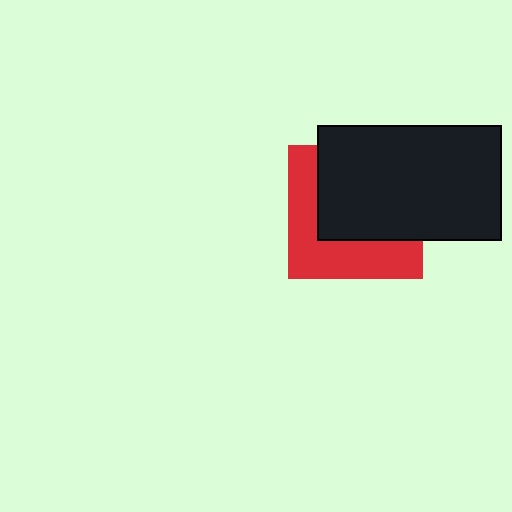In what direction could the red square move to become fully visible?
The red square could move toward the lower-left. That would shift it out from behind the black rectangle entirely.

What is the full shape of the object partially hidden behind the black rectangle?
The partially hidden object is a red square.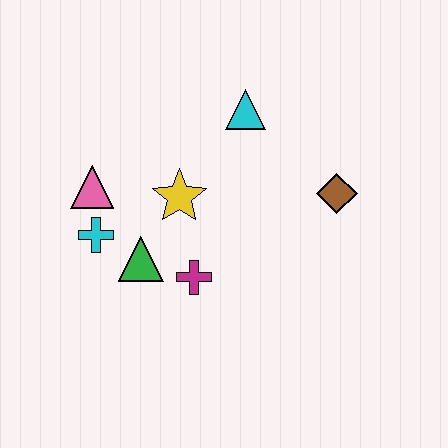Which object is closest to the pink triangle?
The cyan cross is closest to the pink triangle.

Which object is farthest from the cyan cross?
The brown diamond is farthest from the cyan cross.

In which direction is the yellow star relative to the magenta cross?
The yellow star is above the magenta cross.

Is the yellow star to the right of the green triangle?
Yes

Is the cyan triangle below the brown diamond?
No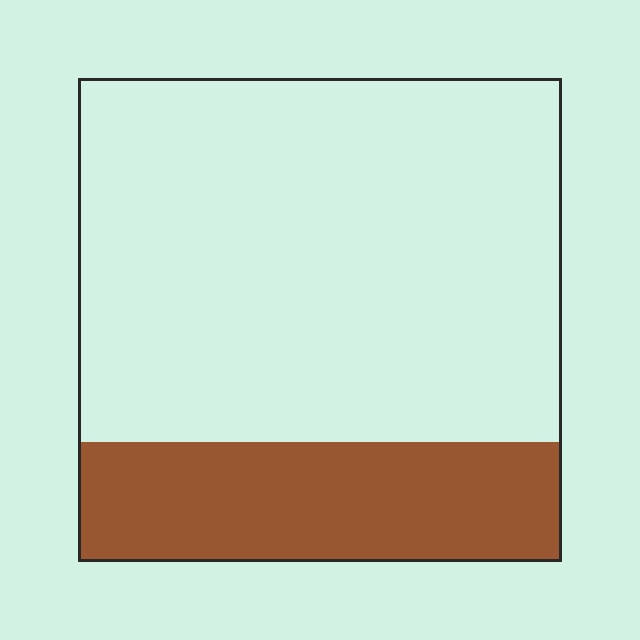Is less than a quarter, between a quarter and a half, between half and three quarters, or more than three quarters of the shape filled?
Less than a quarter.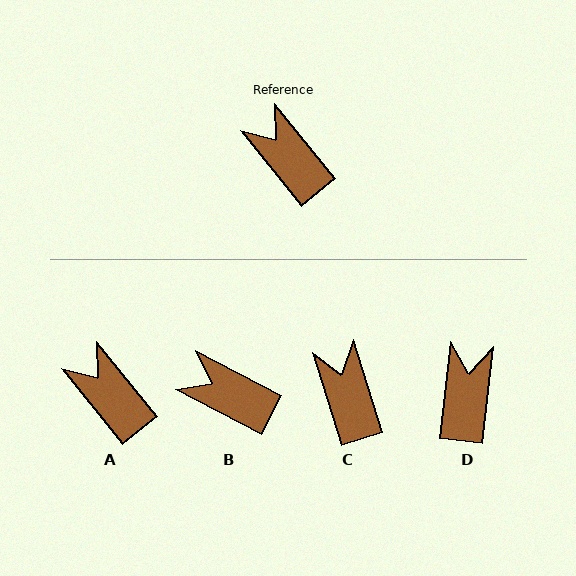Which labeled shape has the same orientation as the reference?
A.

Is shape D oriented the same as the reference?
No, it is off by about 45 degrees.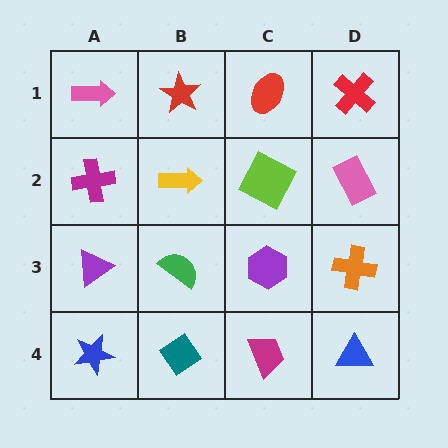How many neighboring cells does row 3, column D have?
3.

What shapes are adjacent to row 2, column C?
A red ellipse (row 1, column C), a purple hexagon (row 3, column C), a yellow arrow (row 2, column B), a pink rectangle (row 2, column D).